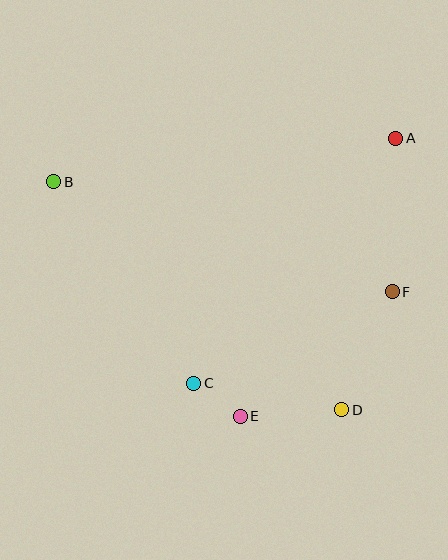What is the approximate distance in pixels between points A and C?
The distance between A and C is approximately 317 pixels.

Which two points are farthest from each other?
Points B and D are farthest from each other.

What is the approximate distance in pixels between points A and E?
The distance between A and E is approximately 318 pixels.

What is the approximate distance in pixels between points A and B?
The distance between A and B is approximately 345 pixels.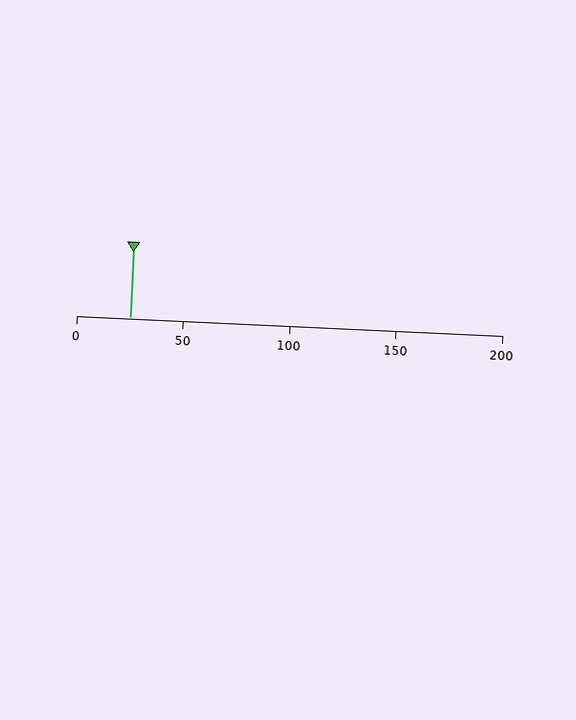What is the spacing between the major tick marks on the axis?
The major ticks are spaced 50 apart.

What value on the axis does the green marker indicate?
The marker indicates approximately 25.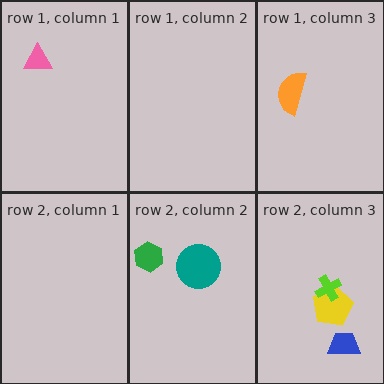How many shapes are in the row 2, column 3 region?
3.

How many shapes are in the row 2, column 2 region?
2.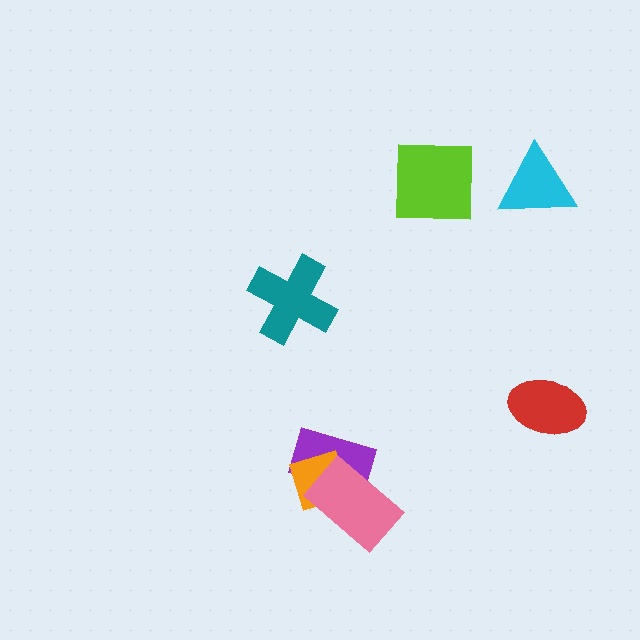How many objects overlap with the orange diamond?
2 objects overlap with the orange diamond.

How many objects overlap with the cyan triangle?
0 objects overlap with the cyan triangle.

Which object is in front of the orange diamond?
The pink rectangle is in front of the orange diamond.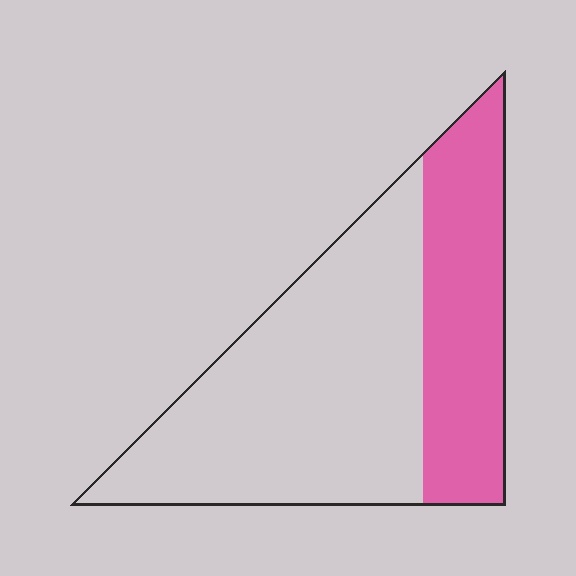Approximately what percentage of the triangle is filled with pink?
Approximately 35%.